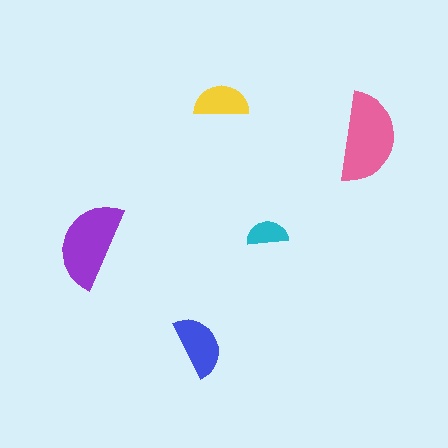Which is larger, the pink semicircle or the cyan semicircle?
The pink one.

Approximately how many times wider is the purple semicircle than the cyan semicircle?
About 2 times wider.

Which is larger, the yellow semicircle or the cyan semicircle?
The yellow one.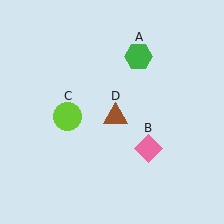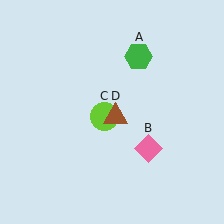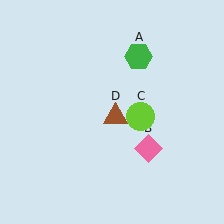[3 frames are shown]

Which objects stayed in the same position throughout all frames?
Green hexagon (object A) and pink diamond (object B) and brown triangle (object D) remained stationary.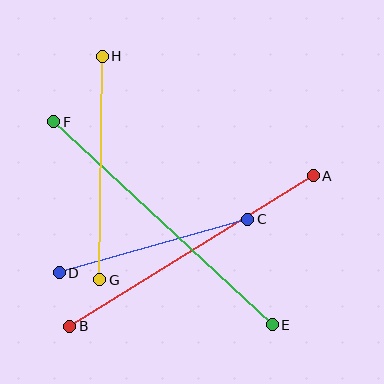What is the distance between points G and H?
The distance is approximately 223 pixels.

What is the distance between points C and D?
The distance is approximately 196 pixels.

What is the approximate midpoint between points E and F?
The midpoint is at approximately (163, 223) pixels.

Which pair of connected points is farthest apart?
Points E and F are farthest apart.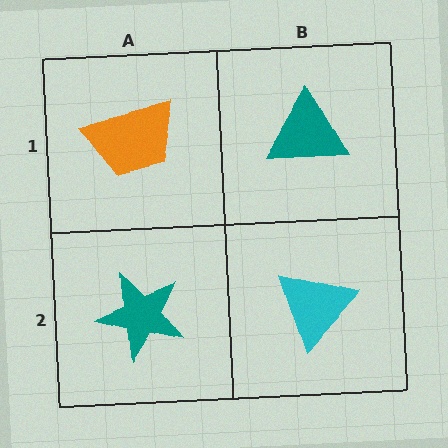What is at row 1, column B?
A teal triangle.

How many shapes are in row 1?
2 shapes.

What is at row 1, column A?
An orange trapezoid.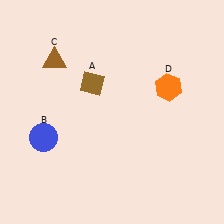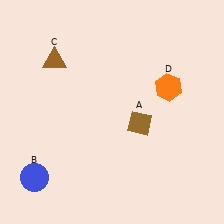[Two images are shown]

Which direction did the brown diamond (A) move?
The brown diamond (A) moved right.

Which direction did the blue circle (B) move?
The blue circle (B) moved down.